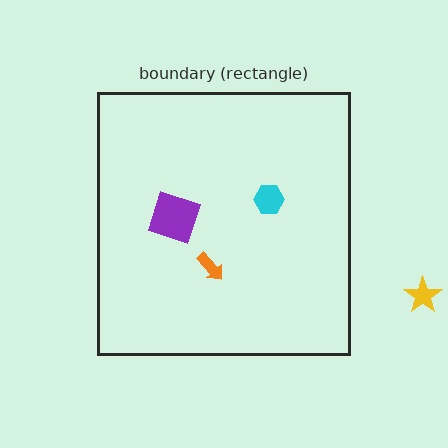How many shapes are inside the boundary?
3 inside, 1 outside.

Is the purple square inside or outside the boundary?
Inside.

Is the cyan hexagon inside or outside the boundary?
Inside.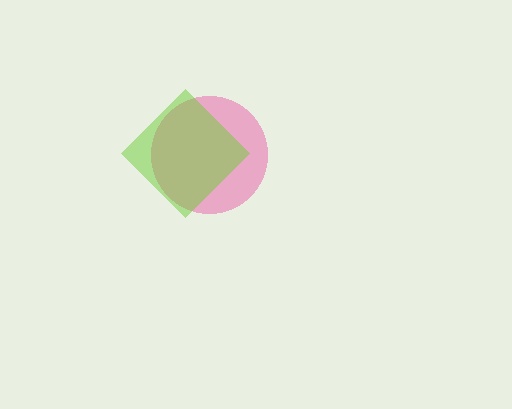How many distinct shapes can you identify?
There are 2 distinct shapes: a pink circle, a lime diamond.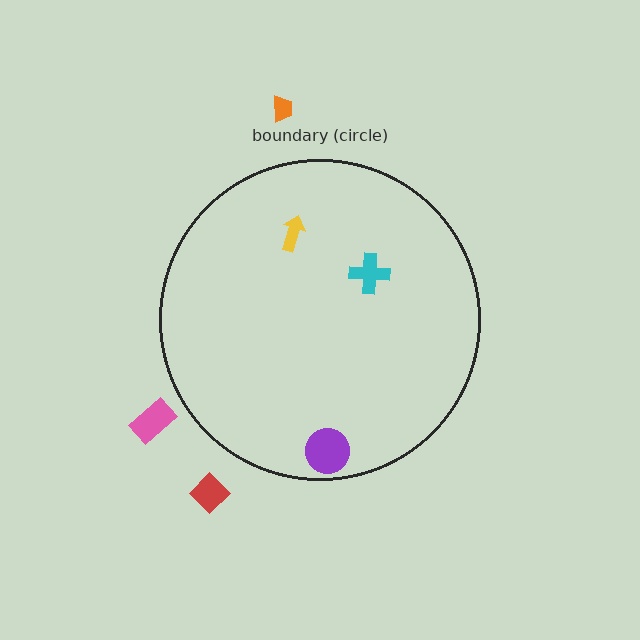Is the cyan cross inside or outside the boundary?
Inside.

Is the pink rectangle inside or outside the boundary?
Outside.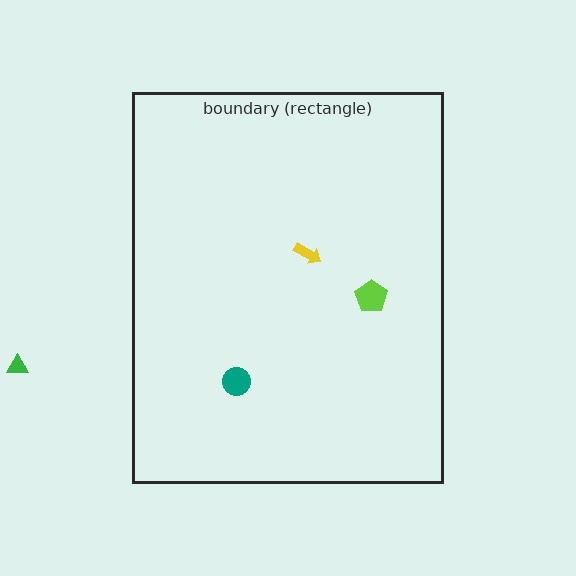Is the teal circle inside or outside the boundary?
Inside.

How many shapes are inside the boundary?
3 inside, 1 outside.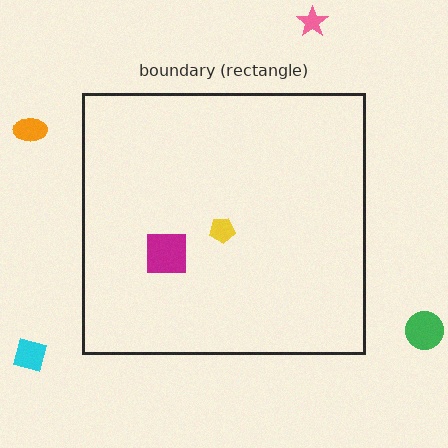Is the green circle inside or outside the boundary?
Outside.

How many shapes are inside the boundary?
2 inside, 4 outside.